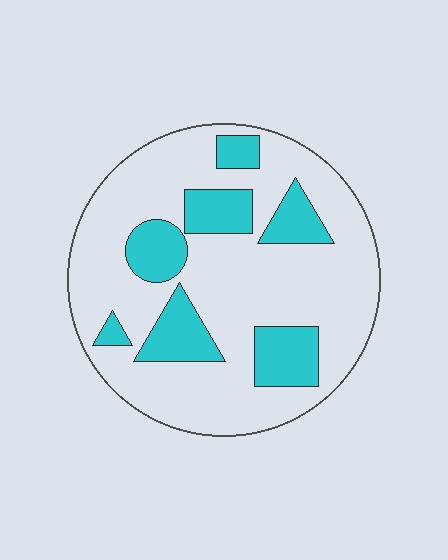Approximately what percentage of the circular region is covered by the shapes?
Approximately 25%.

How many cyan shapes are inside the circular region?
7.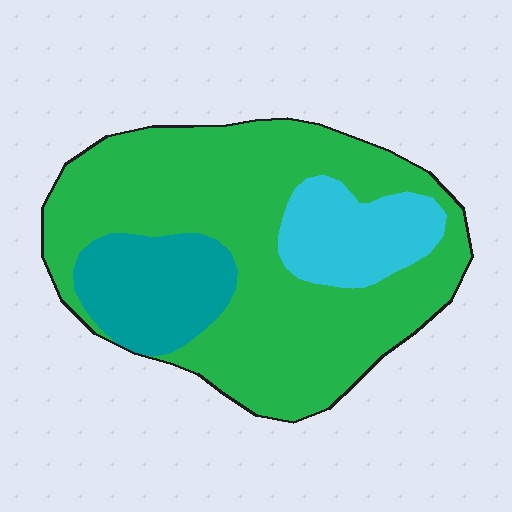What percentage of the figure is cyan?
Cyan takes up about one eighth (1/8) of the figure.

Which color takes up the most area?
Green, at roughly 70%.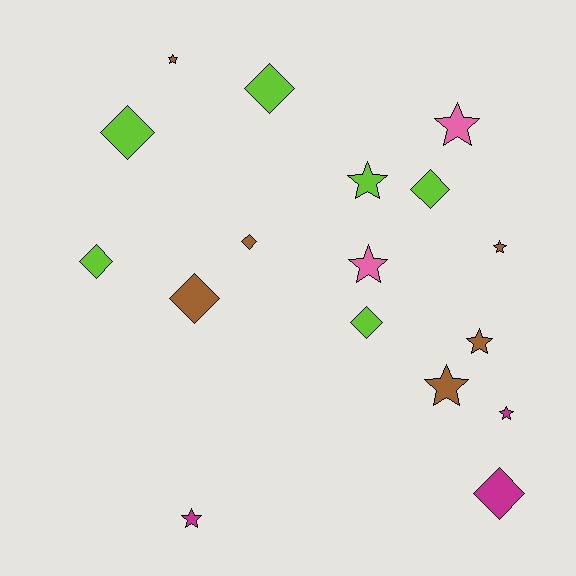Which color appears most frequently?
Brown, with 6 objects.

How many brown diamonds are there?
There are 2 brown diamonds.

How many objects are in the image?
There are 17 objects.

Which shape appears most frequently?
Star, with 9 objects.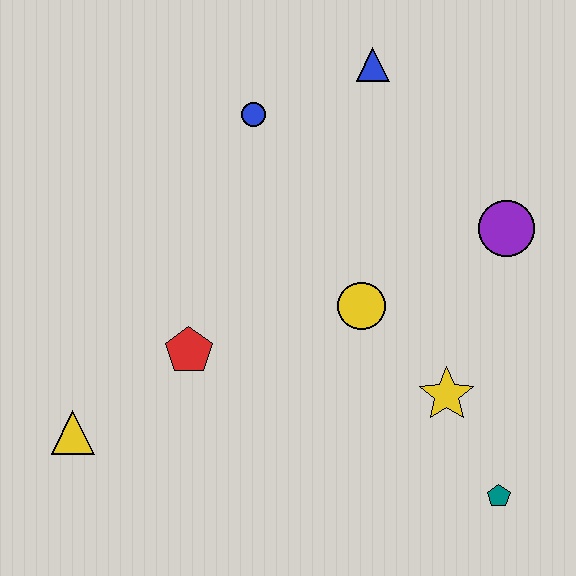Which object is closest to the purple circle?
The yellow circle is closest to the purple circle.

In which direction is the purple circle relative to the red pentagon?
The purple circle is to the right of the red pentagon.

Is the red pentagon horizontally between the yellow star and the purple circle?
No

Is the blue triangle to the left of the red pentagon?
No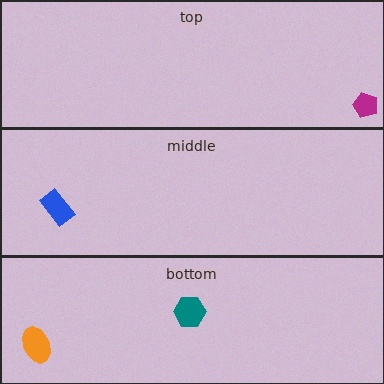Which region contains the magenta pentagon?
The top region.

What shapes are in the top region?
The magenta pentagon.